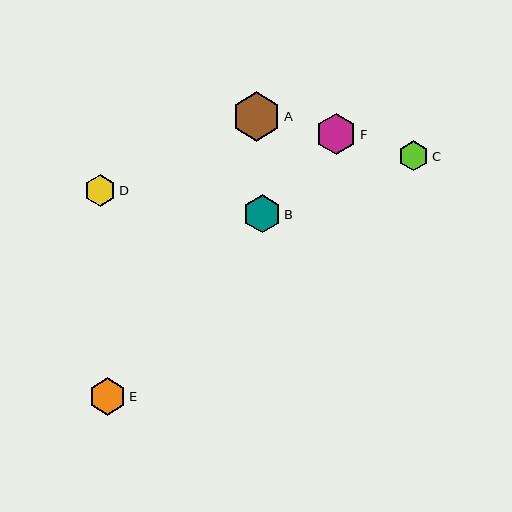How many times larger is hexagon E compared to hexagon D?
Hexagon E is approximately 1.2 times the size of hexagon D.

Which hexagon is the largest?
Hexagon A is the largest with a size of approximately 49 pixels.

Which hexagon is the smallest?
Hexagon C is the smallest with a size of approximately 30 pixels.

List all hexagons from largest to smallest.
From largest to smallest: A, F, B, E, D, C.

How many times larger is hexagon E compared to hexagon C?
Hexagon E is approximately 1.2 times the size of hexagon C.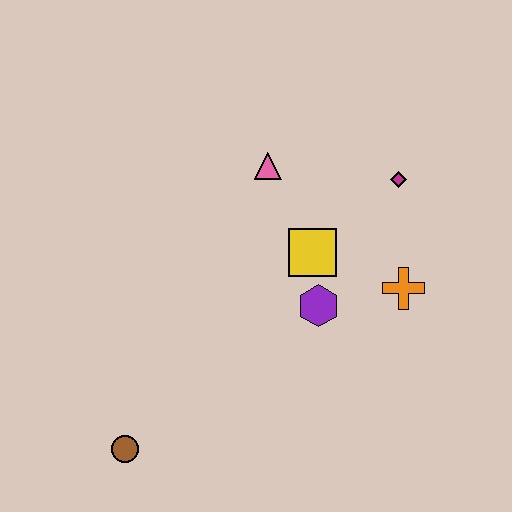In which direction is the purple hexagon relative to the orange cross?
The purple hexagon is to the left of the orange cross.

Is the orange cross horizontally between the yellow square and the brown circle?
No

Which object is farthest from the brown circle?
The magenta diamond is farthest from the brown circle.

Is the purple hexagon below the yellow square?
Yes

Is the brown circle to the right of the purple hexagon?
No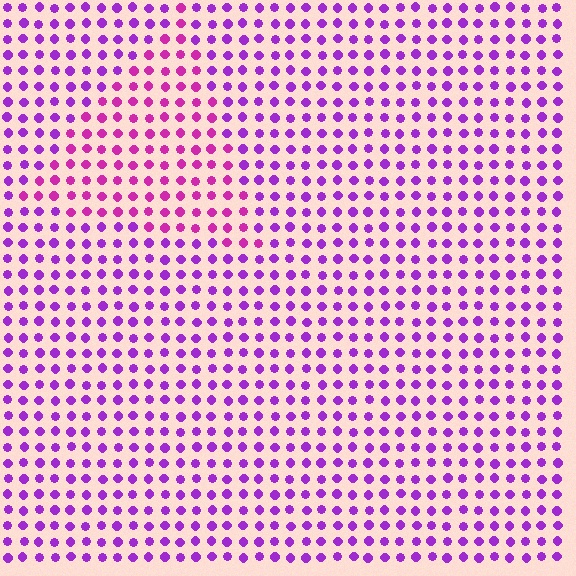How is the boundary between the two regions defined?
The boundary is defined purely by a slight shift in hue (about 30 degrees). Spacing, size, and orientation are identical on both sides.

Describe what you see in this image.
The image is filled with small purple elements in a uniform arrangement. A triangle-shaped region is visible where the elements are tinted to a slightly different hue, forming a subtle color boundary.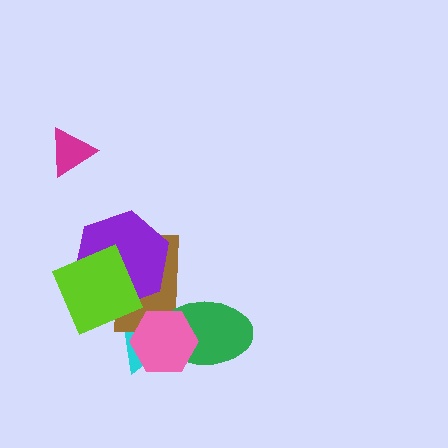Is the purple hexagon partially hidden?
Yes, it is partially covered by another shape.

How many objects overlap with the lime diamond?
3 objects overlap with the lime diamond.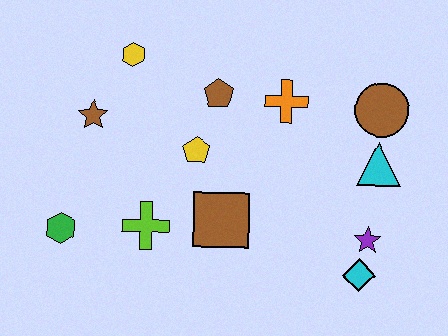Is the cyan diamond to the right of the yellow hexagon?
Yes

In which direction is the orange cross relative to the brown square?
The orange cross is above the brown square.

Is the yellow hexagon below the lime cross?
No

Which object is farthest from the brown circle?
The green hexagon is farthest from the brown circle.